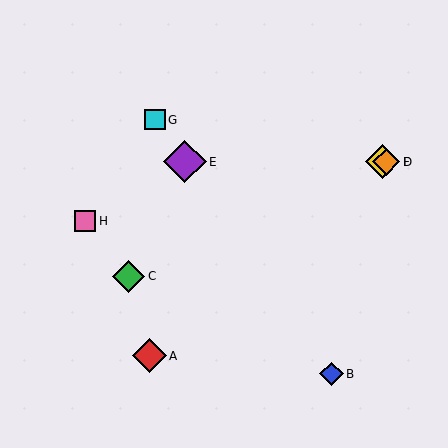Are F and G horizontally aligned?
No, F is at y≈162 and G is at y≈120.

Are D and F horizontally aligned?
Yes, both are at y≈162.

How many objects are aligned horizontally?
3 objects (D, E, F) are aligned horizontally.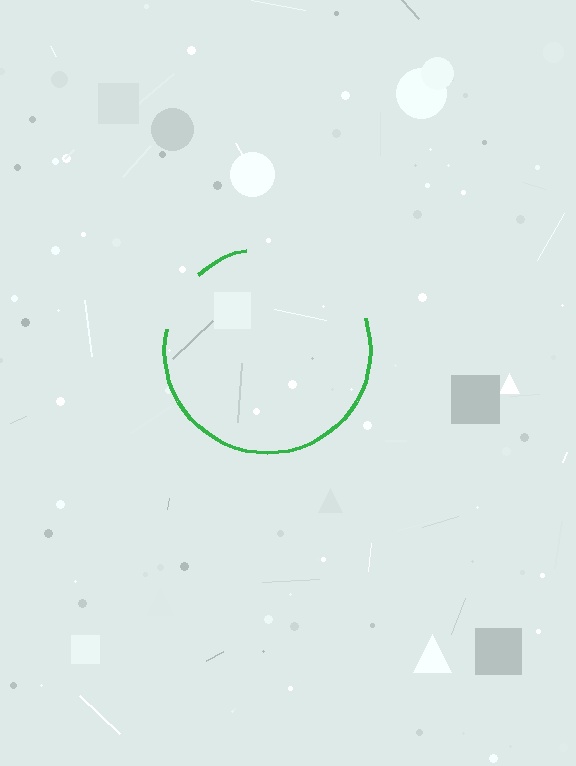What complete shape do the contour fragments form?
The contour fragments form a circle.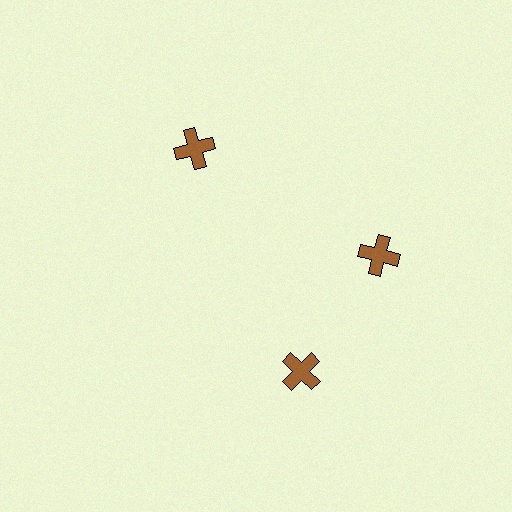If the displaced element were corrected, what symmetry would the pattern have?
It would have 3-fold rotational symmetry — the pattern would map onto itself every 120 degrees.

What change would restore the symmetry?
The symmetry would be restored by rotating it back into even spacing with its neighbors so that all 3 crosses sit at equal angles and equal distance from the center.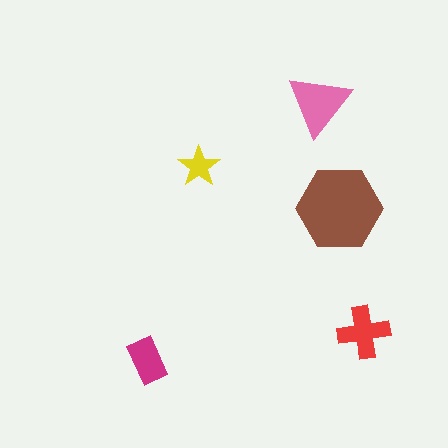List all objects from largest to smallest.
The brown hexagon, the pink triangle, the red cross, the magenta rectangle, the yellow star.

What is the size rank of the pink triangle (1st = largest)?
2nd.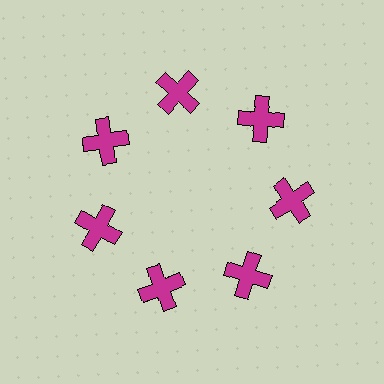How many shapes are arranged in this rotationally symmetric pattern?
There are 7 shapes, arranged in 7 groups of 1.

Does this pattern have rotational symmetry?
Yes, this pattern has 7-fold rotational symmetry. It looks the same after rotating 51 degrees around the center.